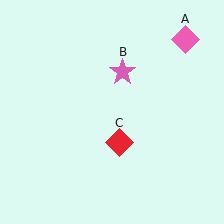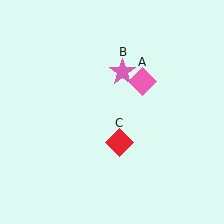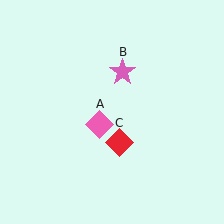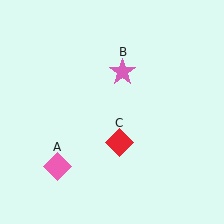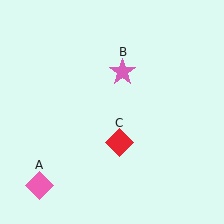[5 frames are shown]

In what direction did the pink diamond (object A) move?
The pink diamond (object A) moved down and to the left.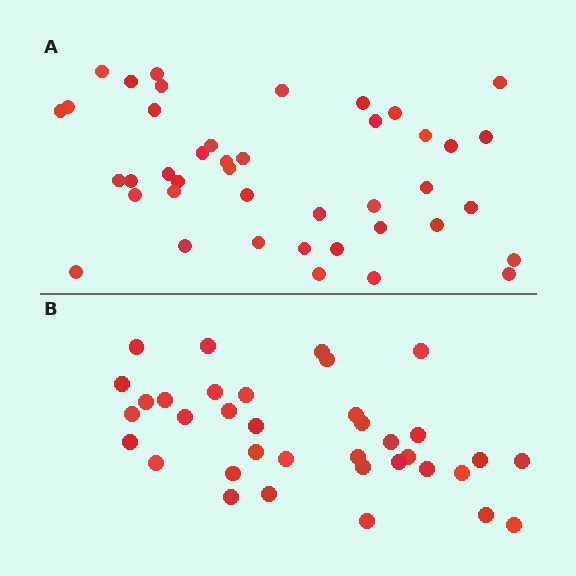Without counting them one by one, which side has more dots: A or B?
Region A (the top region) has more dots.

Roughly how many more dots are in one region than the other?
Region A has about 6 more dots than region B.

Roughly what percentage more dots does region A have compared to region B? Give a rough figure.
About 15% more.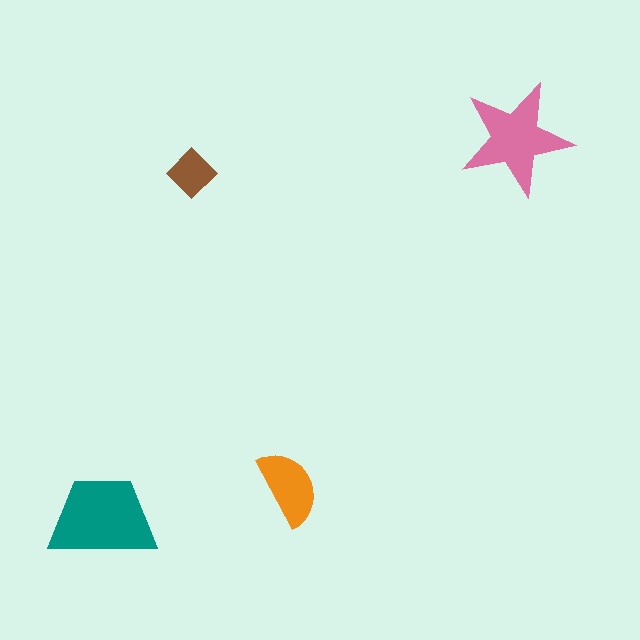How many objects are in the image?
There are 4 objects in the image.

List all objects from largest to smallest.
The teal trapezoid, the pink star, the orange semicircle, the brown diamond.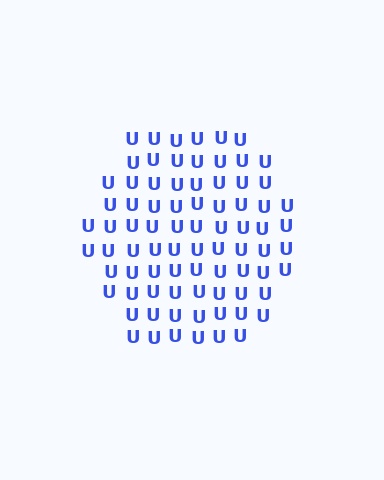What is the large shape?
The large shape is a hexagon.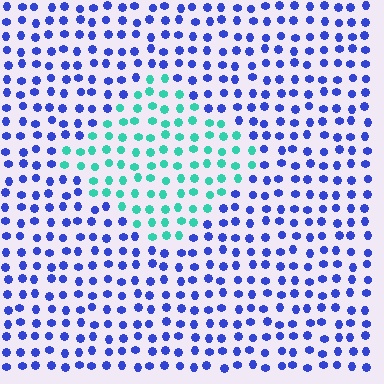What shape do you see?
I see a diamond.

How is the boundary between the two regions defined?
The boundary is defined purely by a slight shift in hue (about 67 degrees). Spacing, size, and orientation are identical on both sides.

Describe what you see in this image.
The image is filled with small blue elements in a uniform arrangement. A diamond-shaped region is visible where the elements are tinted to a slightly different hue, forming a subtle color boundary.